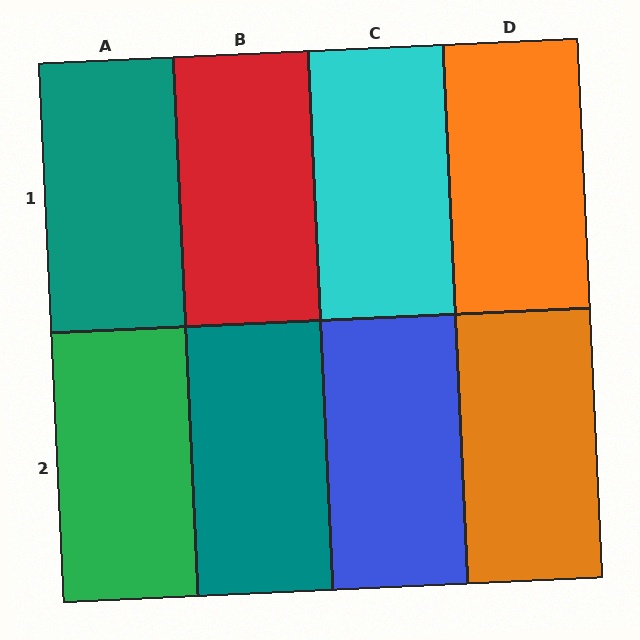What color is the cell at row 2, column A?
Green.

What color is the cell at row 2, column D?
Orange.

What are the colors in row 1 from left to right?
Teal, red, cyan, orange.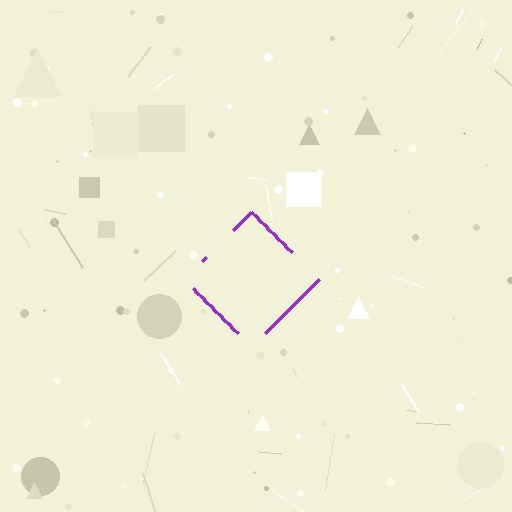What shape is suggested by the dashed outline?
The dashed outline suggests a diamond.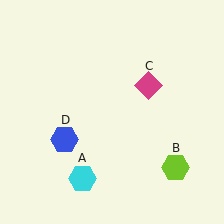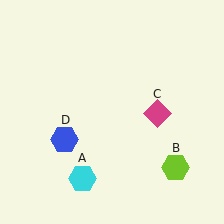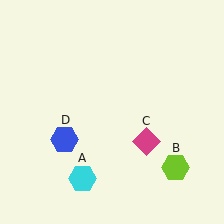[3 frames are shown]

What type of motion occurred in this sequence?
The magenta diamond (object C) rotated clockwise around the center of the scene.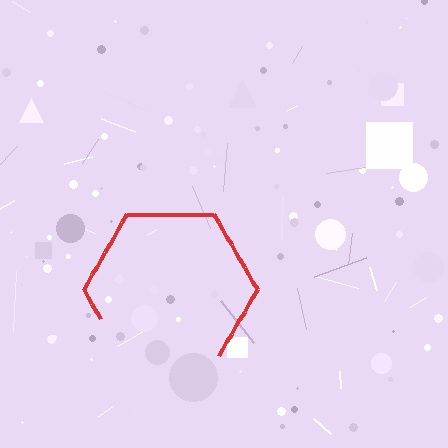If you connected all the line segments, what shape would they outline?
They would outline a hexagon.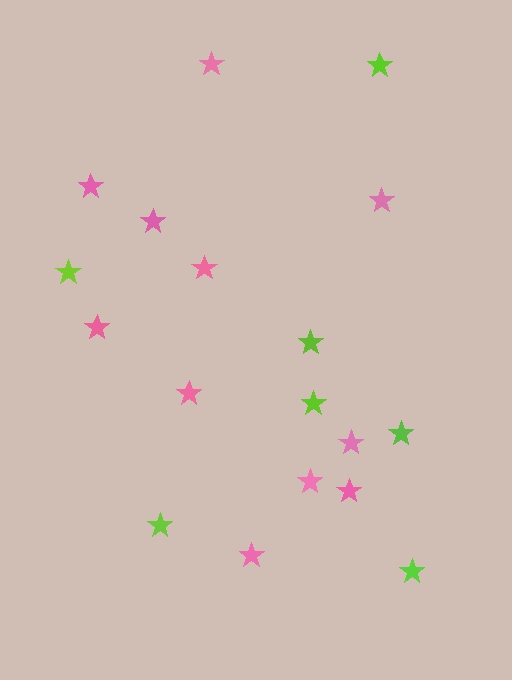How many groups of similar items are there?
There are 2 groups: one group of pink stars (11) and one group of lime stars (7).